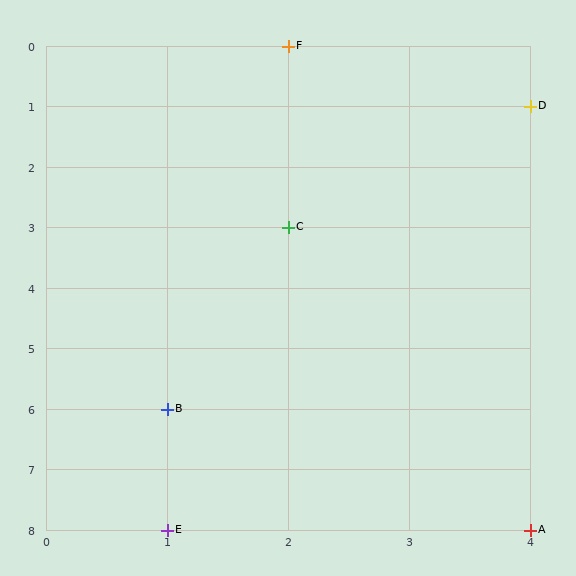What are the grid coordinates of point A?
Point A is at grid coordinates (4, 8).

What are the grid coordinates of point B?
Point B is at grid coordinates (1, 6).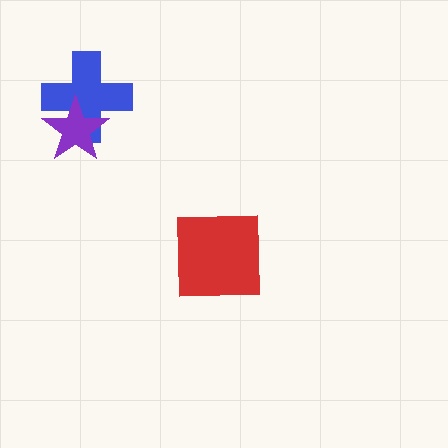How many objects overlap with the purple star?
1 object overlaps with the purple star.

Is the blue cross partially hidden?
Yes, it is partially covered by another shape.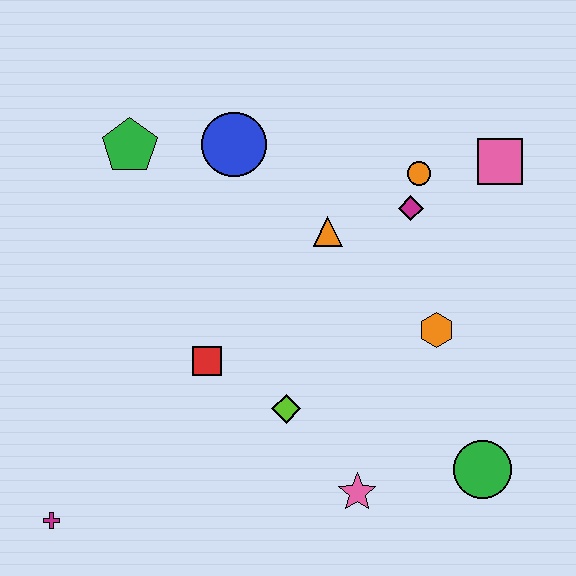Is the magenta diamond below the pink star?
No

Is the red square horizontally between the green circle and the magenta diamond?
No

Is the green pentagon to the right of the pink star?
No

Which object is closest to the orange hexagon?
The magenta diamond is closest to the orange hexagon.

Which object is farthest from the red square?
The pink square is farthest from the red square.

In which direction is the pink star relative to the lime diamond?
The pink star is below the lime diamond.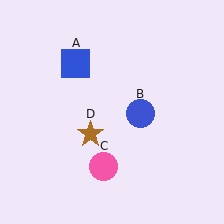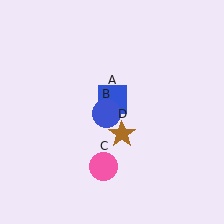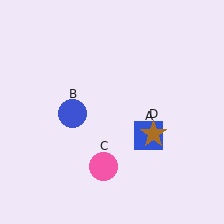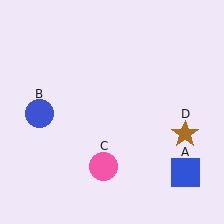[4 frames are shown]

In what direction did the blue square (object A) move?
The blue square (object A) moved down and to the right.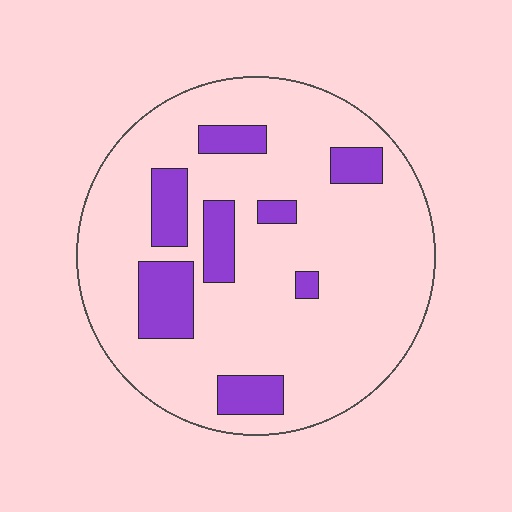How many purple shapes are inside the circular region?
8.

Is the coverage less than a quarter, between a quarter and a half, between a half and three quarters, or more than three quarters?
Less than a quarter.